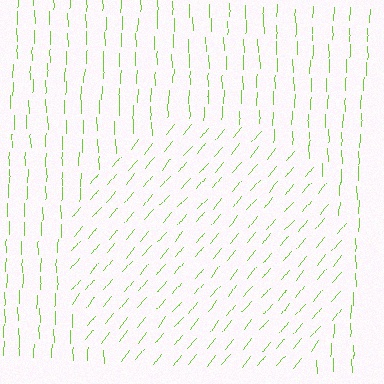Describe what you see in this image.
The image is filled with small lime line segments. A circle region in the image has lines oriented differently from the surrounding lines, creating a visible texture boundary.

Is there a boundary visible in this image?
Yes, there is a texture boundary formed by a change in line orientation.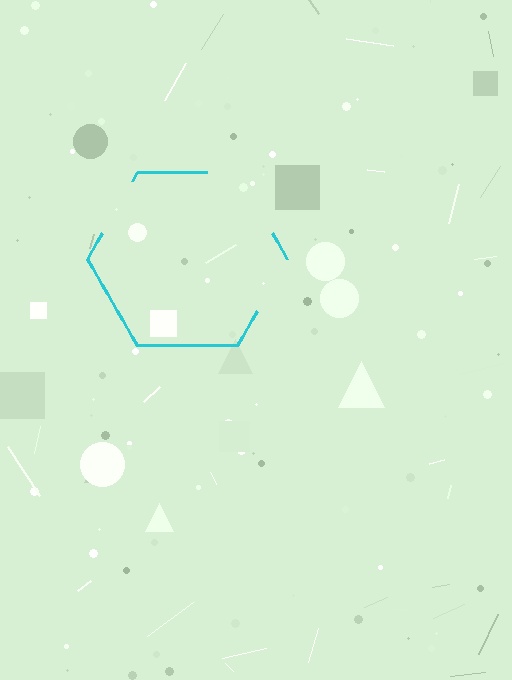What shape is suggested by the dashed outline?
The dashed outline suggests a hexagon.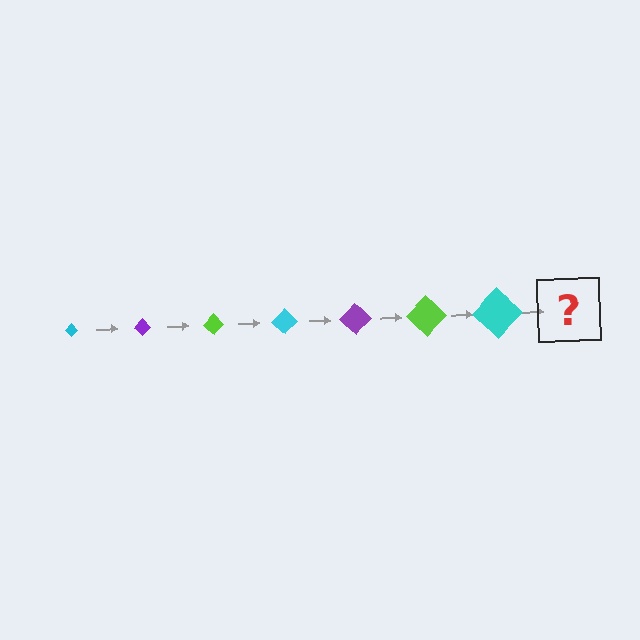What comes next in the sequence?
The next element should be a purple diamond, larger than the previous one.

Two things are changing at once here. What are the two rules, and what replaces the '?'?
The two rules are that the diamond grows larger each step and the color cycles through cyan, purple, and lime. The '?' should be a purple diamond, larger than the previous one.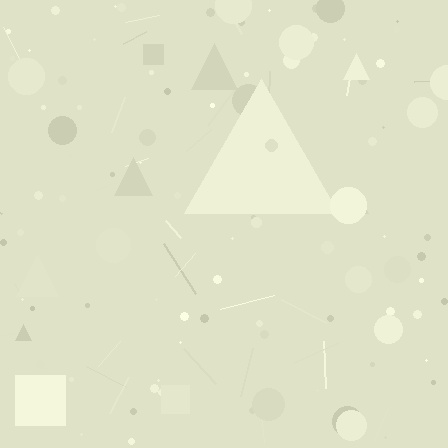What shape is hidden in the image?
A triangle is hidden in the image.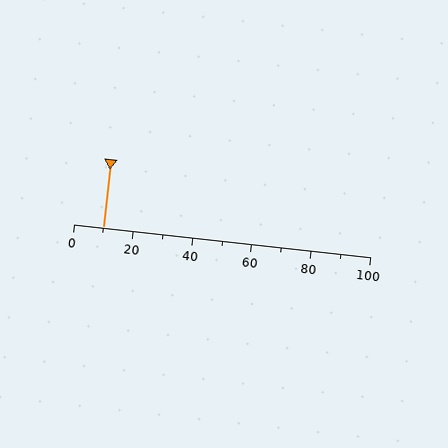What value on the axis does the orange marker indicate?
The marker indicates approximately 10.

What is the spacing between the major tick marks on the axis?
The major ticks are spaced 20 apart.